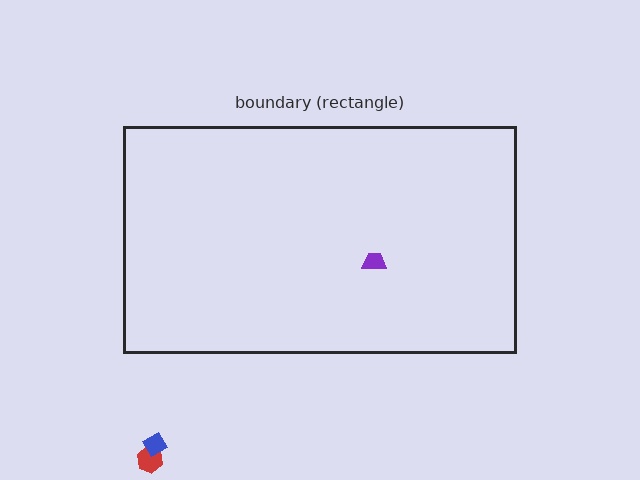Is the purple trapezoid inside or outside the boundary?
Inside.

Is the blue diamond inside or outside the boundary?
Outside.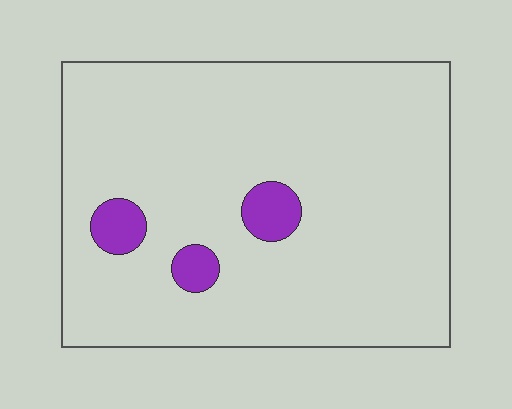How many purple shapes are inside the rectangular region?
3.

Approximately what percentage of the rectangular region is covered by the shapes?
Approximately 5%.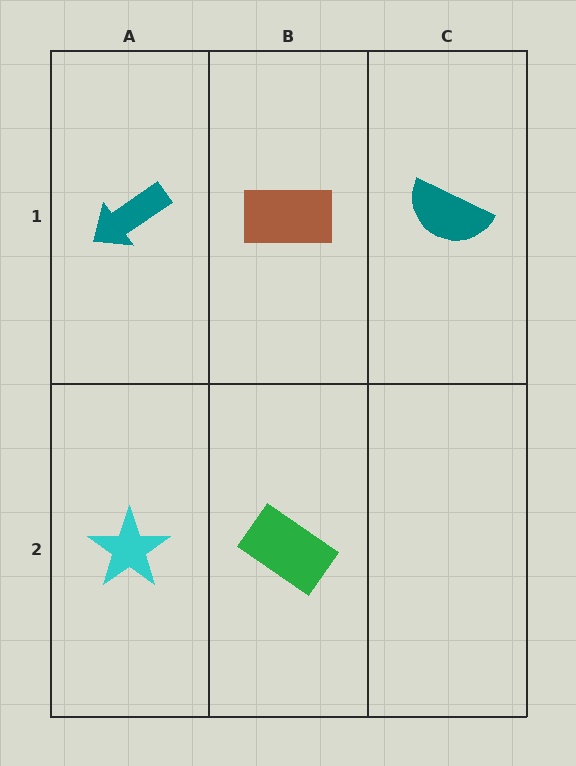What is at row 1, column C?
A teal semicircle.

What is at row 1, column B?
A brown rectangle.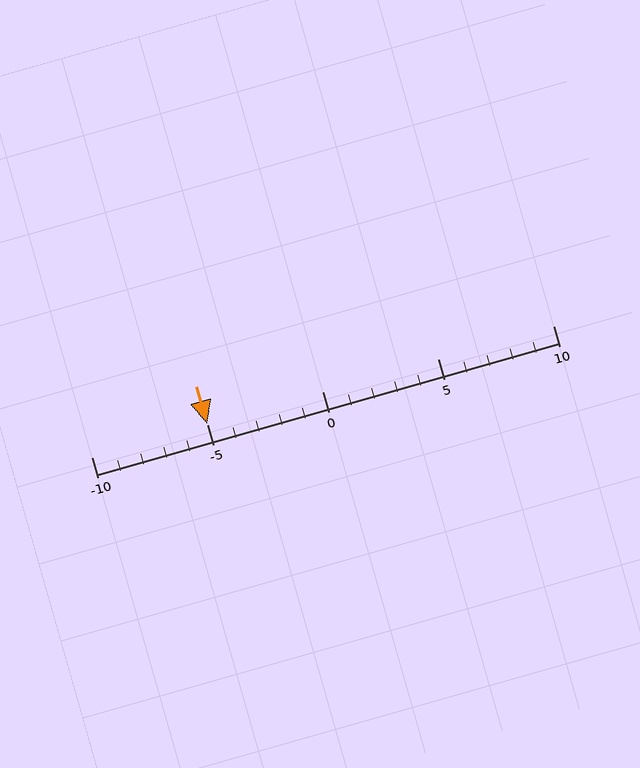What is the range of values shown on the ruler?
The ruler shows values from -10 to 10.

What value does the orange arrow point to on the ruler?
The orange arrow points to approximately -5.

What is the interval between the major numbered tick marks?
The major tick marks are spaced 5 units apart.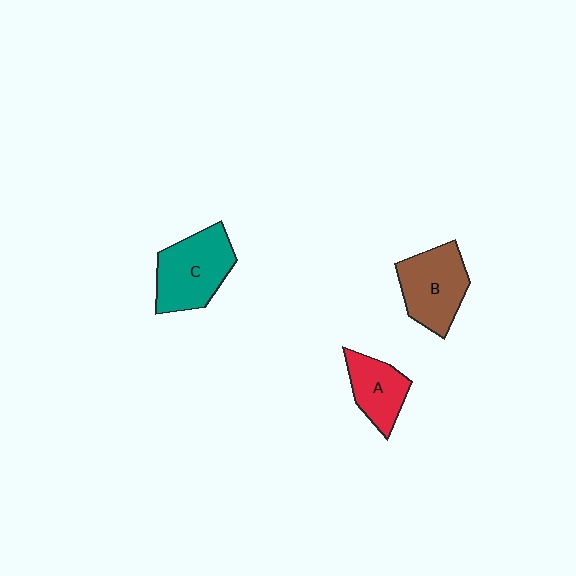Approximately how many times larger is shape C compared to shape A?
Approximately 1.5 times.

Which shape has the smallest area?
Shape A (red).